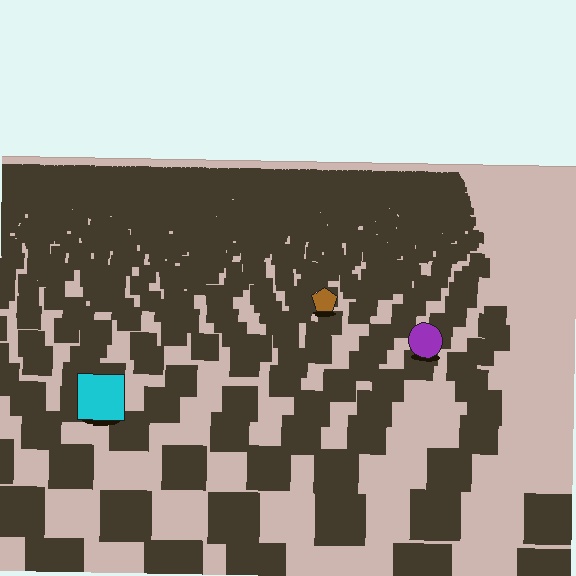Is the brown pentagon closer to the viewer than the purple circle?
No. The purple circle is closer — you can tell from the texture gradient: the ground texture is coarser near it.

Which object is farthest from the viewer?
The brown pentagon is farthest from the viewer. It appears smaller and the ground texture around it is denser.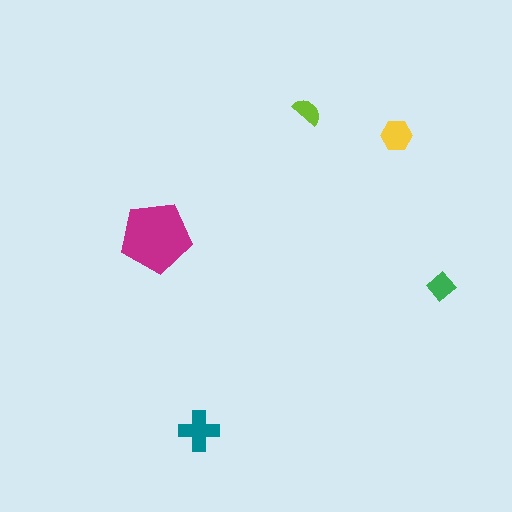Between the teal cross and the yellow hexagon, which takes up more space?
The teal cross.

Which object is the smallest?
The lime semicircle.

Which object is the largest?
The magenta pentagon.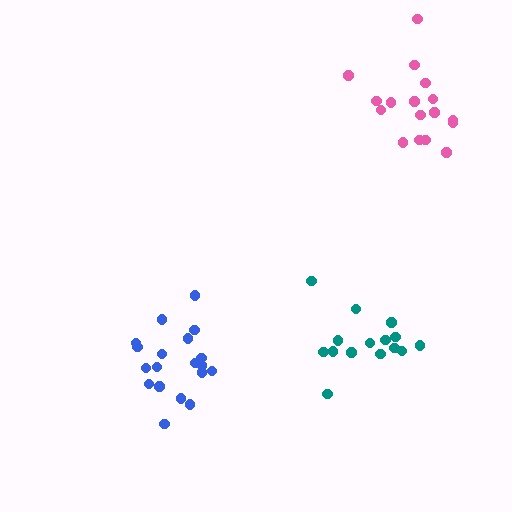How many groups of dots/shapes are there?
There are 3 groups.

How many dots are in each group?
Group 1: 15 dots, Group 2: 19 dots, Group 3: 17 dots (51 total).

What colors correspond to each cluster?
The clusters are colored: teal, blue, pink.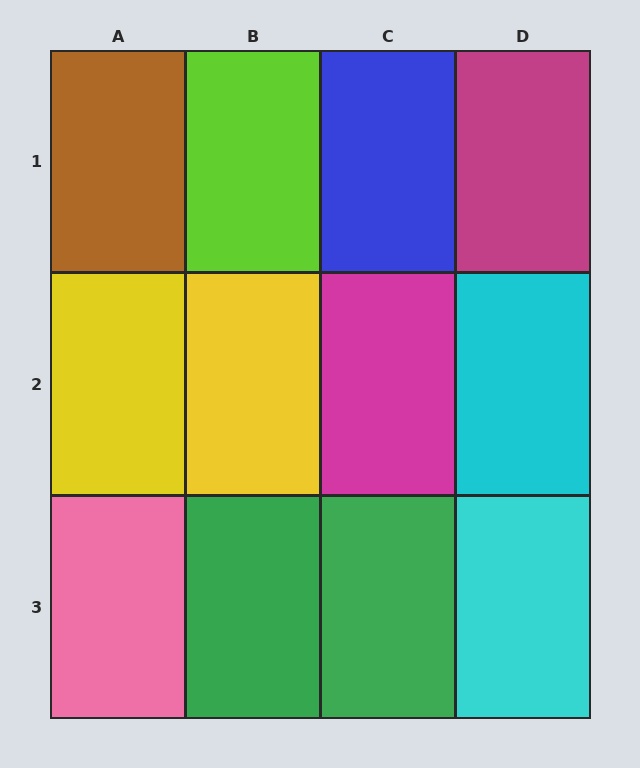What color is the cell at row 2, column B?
Yellow.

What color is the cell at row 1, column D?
Magenta.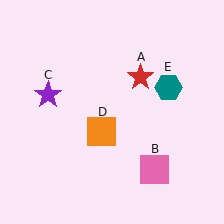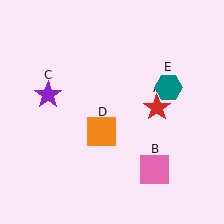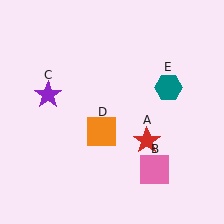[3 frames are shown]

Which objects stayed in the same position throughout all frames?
Pink square (object B) and purple star (object C) and orange square (object D) and teal hexagon (object E) remained stationary.